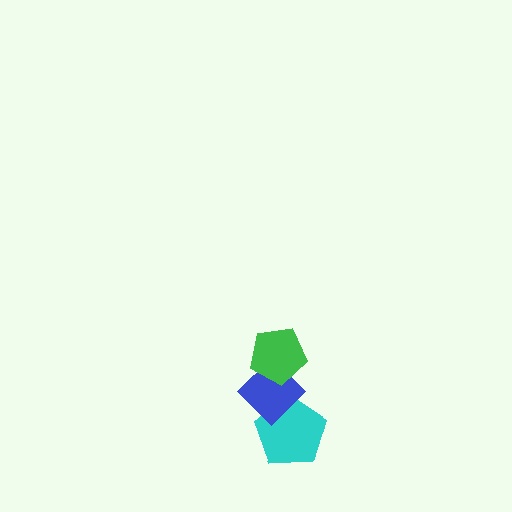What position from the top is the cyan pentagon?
The cyan pentagon is 3rd from the top.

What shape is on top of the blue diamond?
The green pentagon is on top of the blue diamond.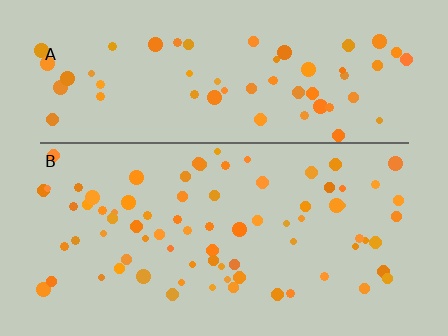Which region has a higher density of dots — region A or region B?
B (the bottom).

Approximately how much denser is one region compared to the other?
Approximately 1.2× — region B over region A.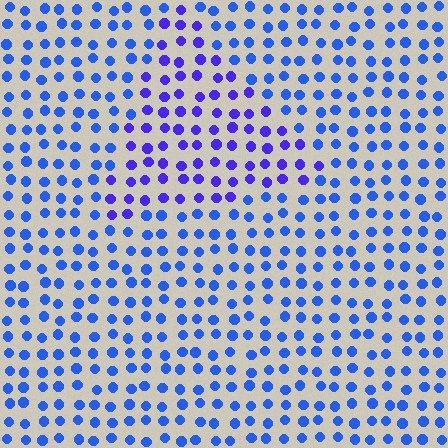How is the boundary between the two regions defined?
The boundary is defined purely by a slight shift in hue (about 28 degrees). Spacing, size, and orientation are identical on both sides.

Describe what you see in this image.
The image is filled with small blue elements in a uniform arrangement. A triangle-shaped region is visible where the elements are tinted to a slightly different hue, forming a subtle color boundary.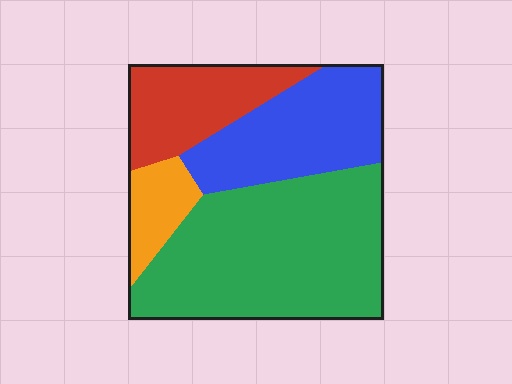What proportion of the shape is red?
Red covers around 20% of the shape.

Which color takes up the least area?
Orange, at roughly 10%.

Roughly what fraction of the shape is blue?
Blue takes up between a sixth and a third of the shape.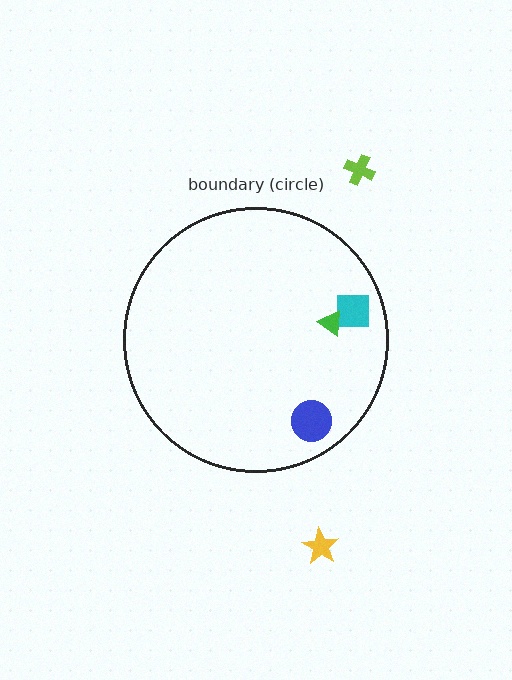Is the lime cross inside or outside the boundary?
Outside.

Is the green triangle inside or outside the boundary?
Inside.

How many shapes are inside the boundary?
3 inside, 2 outside.